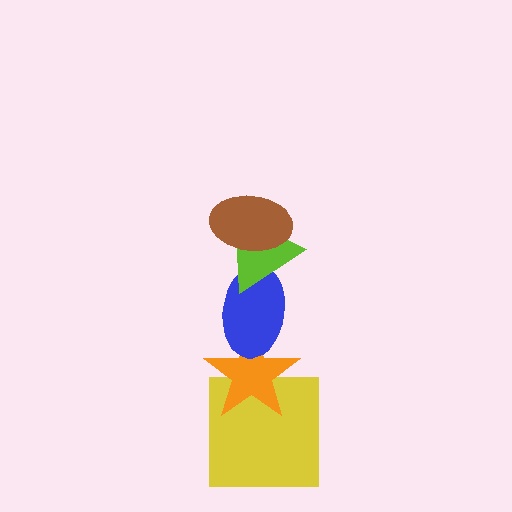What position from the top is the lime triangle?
The lime triangle is 2nd from the top.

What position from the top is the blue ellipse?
The blue ellipse is 3rd from the top.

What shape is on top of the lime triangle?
The brown ellipse is on top of the lime triangle.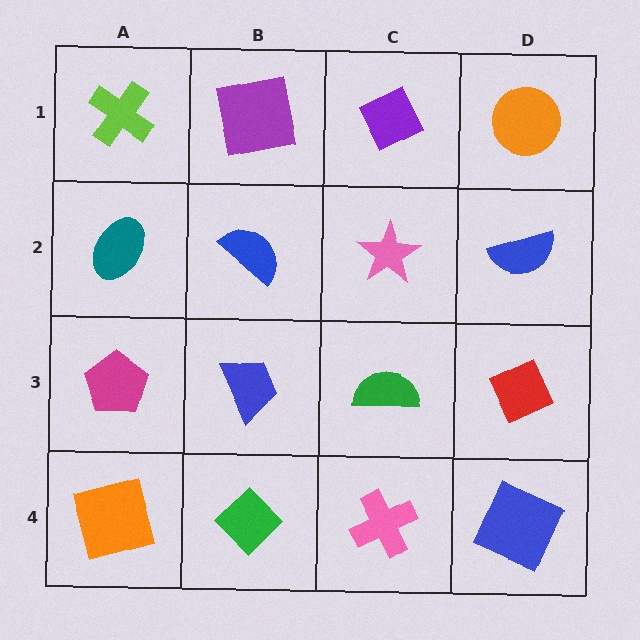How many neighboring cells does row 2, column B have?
4.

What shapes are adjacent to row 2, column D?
An orange circle (row 1, column D), a red diamond (row 3, column D), a pink star (row 2, column C).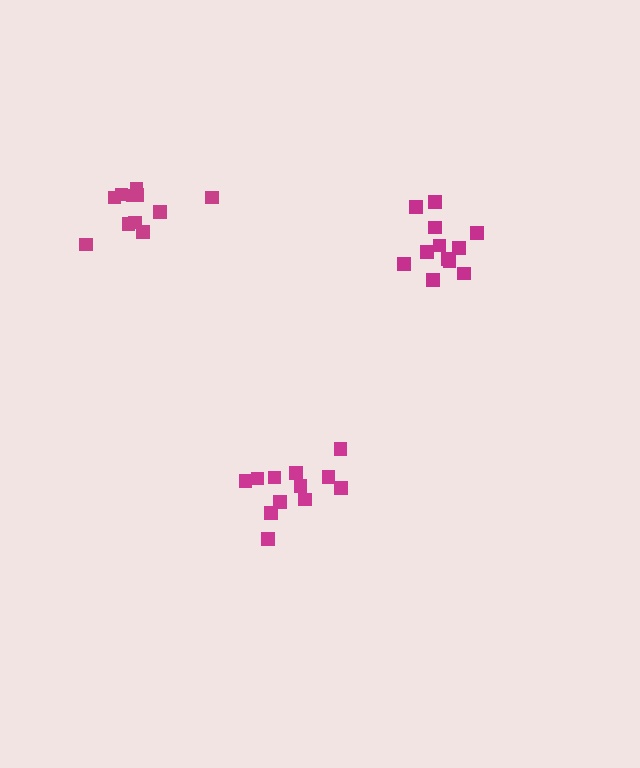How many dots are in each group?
Group 1: 12 dots, Group 2: 12 dots, Group 3: 12 dots (36 total).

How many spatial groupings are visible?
There are 3 spatial groupings.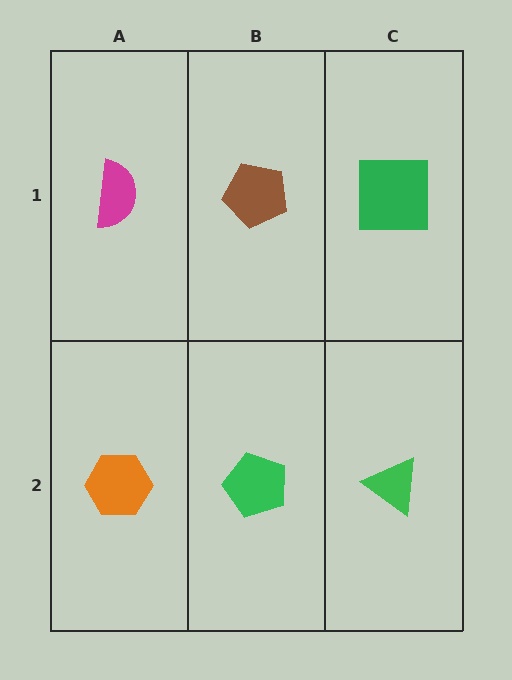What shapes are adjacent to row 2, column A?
A magenta semicircle (row 1, column A), a green pentagon (row 2, column B).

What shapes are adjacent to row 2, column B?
A brown pentagon (row 1, column B), an orange hexagon (row 2, column A), a green triangle (row 2, column C).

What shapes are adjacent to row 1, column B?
A green pentagon (row 2, column B), a magenta semicircle (row 1, column A), a green square (row 1, column C).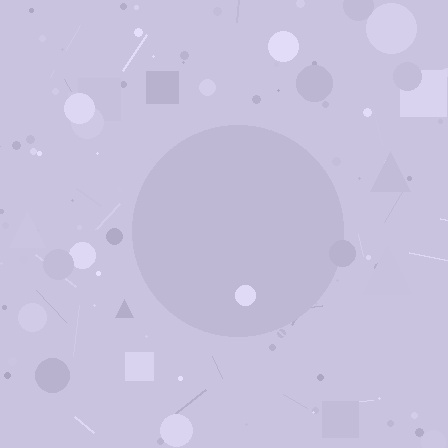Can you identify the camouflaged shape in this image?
The camouflaged shape is a circle.